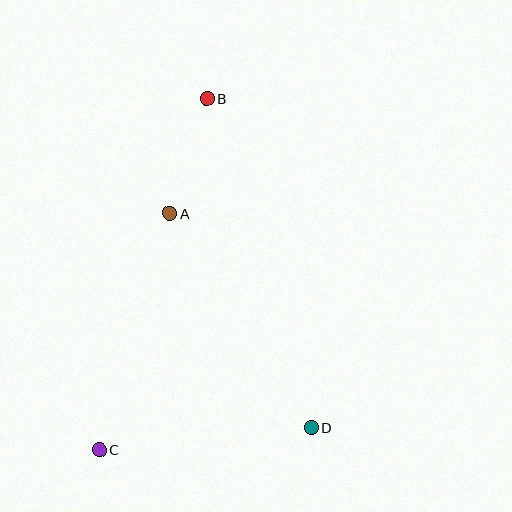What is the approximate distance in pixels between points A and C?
The distance between A and C is approximately 246 pixels.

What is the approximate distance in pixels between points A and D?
The distance between A and D is approximately 257 pixels.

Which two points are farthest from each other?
Points B and C are farthest from each other.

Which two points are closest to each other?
Points A and B are closest to each other.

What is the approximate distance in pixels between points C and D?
The distance between C and D is approximately 214 pixels.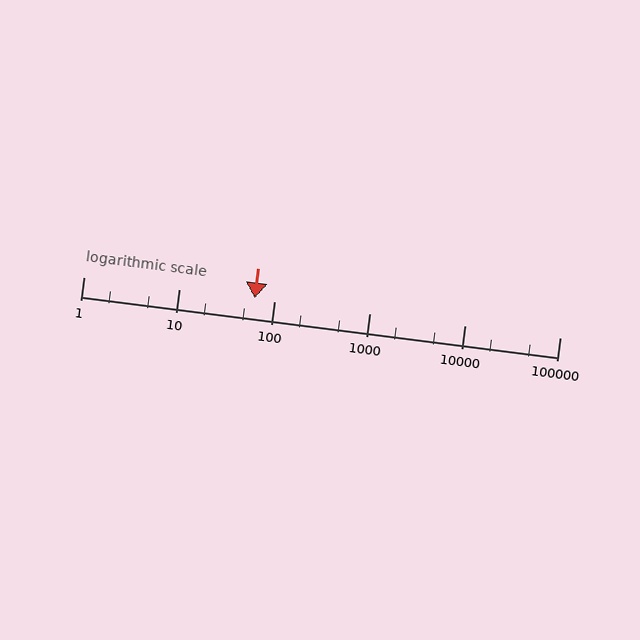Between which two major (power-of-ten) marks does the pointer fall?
The pointer is between 10 and 100.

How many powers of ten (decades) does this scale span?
The scale spans 5 decades, from 1 to 100000.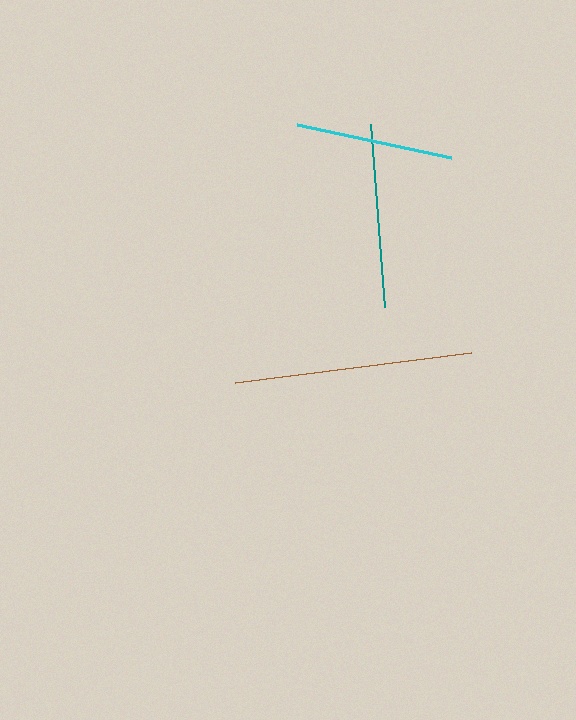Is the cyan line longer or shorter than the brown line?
The brown line is longer than the cyan line.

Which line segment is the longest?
The brown line is the longest at approximately 238 pixels.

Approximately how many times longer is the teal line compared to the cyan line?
The teal line is approximately 1.2 times the length of the cyan line.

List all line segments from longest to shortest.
From longest to shortest: brown, teal, cyan.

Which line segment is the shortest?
The cyan line is the shortest at approximately 158 pixels.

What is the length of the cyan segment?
The cyan segment is approximately 158 pixels long.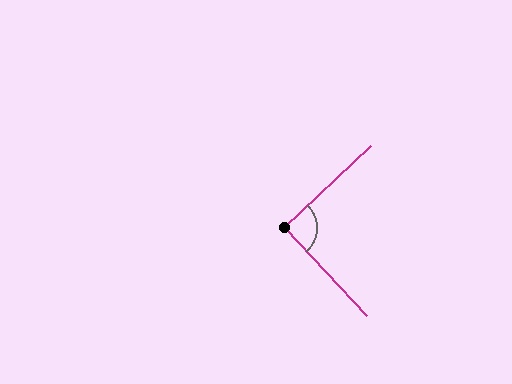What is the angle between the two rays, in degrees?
Approximately 90 degrees.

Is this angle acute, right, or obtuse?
It is approximately a right angle.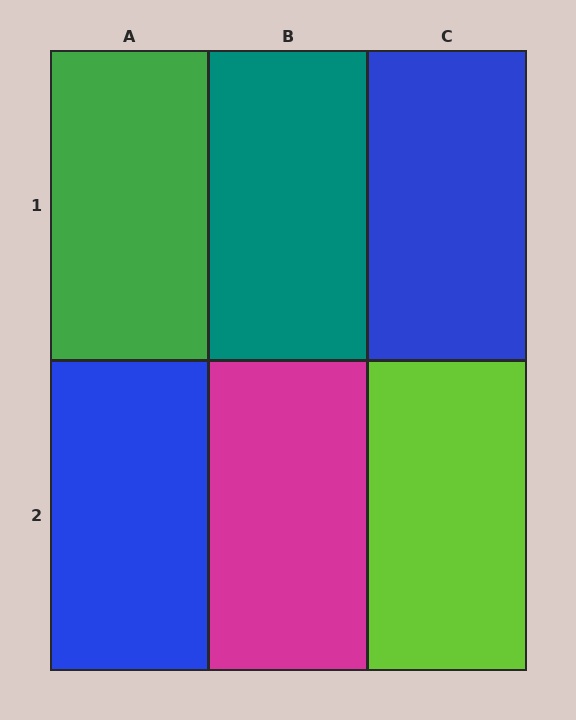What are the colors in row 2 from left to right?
Blue, magenta, lime.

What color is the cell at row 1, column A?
Green.